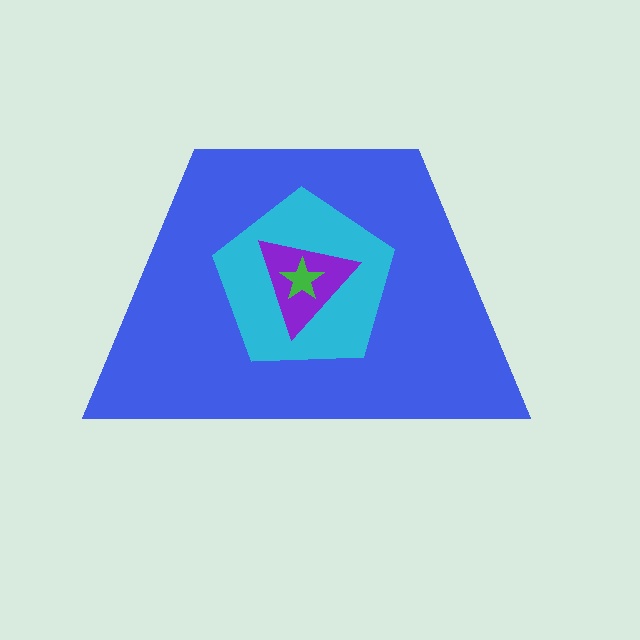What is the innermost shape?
The green star.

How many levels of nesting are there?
4.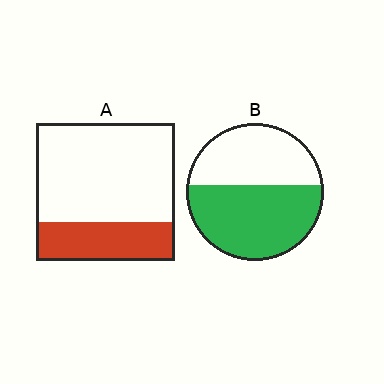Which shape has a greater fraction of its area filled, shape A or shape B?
Shape B.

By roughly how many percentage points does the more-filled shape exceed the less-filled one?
By roughly 30 percentage points (B over A).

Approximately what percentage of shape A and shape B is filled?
A is approximately 30% and B is approximately 55%.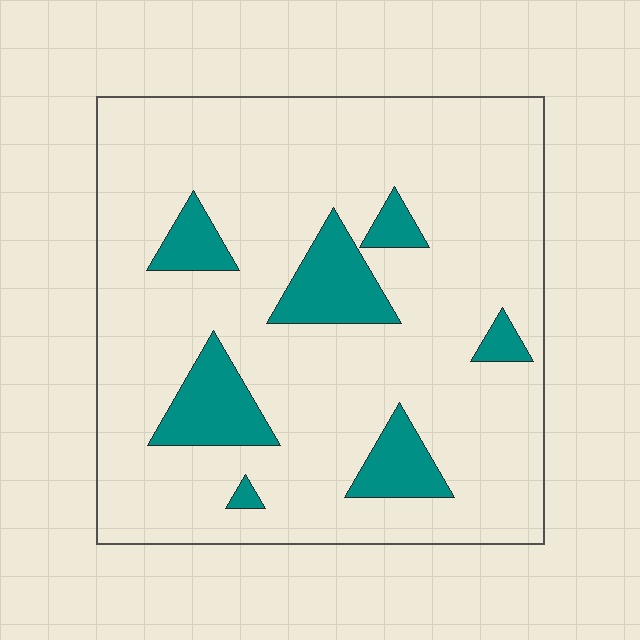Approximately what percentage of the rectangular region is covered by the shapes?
Approximately 15%.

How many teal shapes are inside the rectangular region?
7.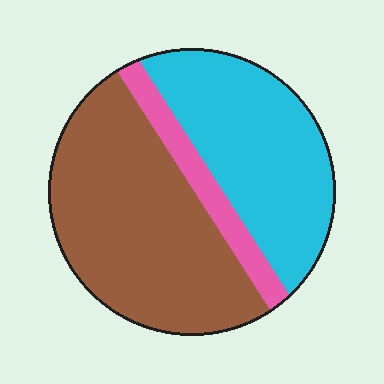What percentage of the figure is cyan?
Cyan covers about 40% of the figure.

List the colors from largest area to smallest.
From largest to smallest: brown, cyan, pink.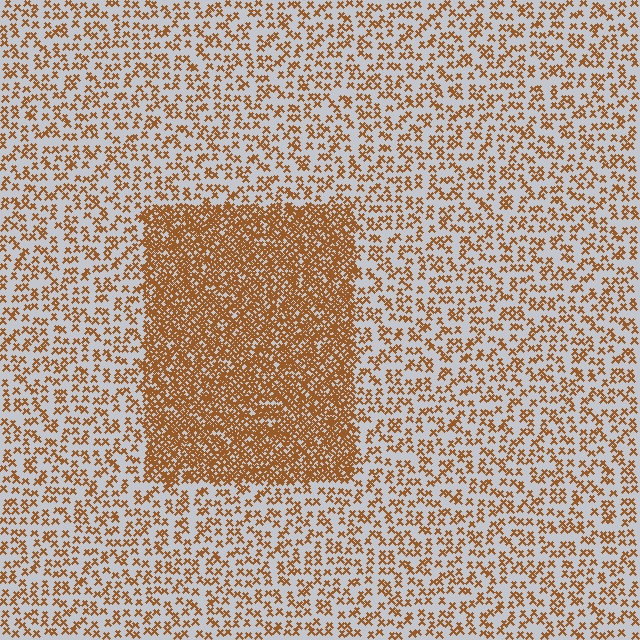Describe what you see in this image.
The image contains small brown elements arranged at two different densities. A rectangle-shaped region is visible where the elements are more densely packed than the surrounding area.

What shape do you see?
I see a rectangle.